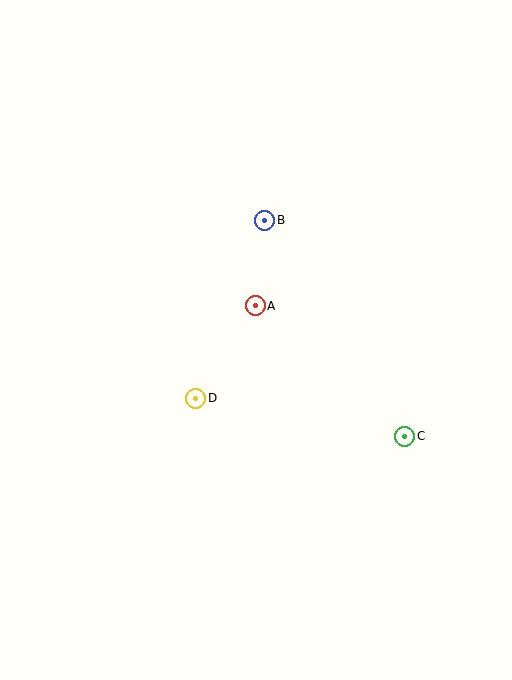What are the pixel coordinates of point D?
Point D is at (196, 398).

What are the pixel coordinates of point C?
Point C is at (405, 436).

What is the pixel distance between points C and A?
The distance between C and A is 198 pixels.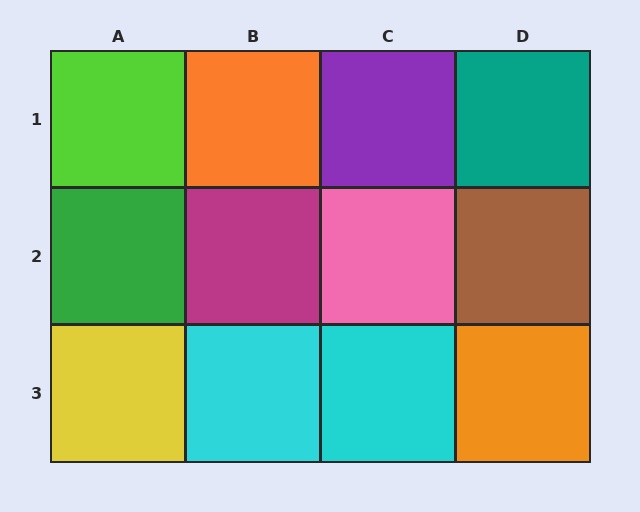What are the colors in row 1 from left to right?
Lime, orange, purple, teal.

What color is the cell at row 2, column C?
Pink.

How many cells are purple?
1 cell is purple.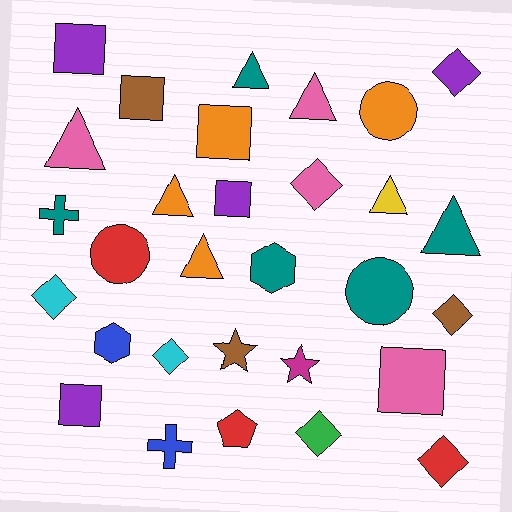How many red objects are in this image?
There are 3 red objects.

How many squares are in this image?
There are 6 squares.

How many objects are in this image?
There are 30 objects.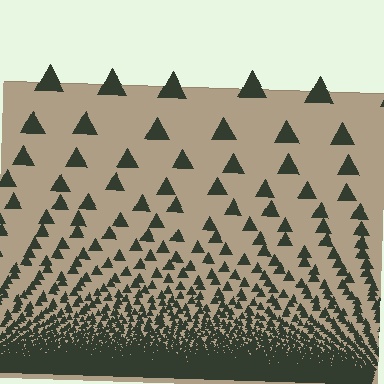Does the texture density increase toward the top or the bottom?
Density increases toward the bottom.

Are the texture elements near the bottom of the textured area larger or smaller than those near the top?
Smaller. The gradient is inverted — elements near the bottom are smaller and denser.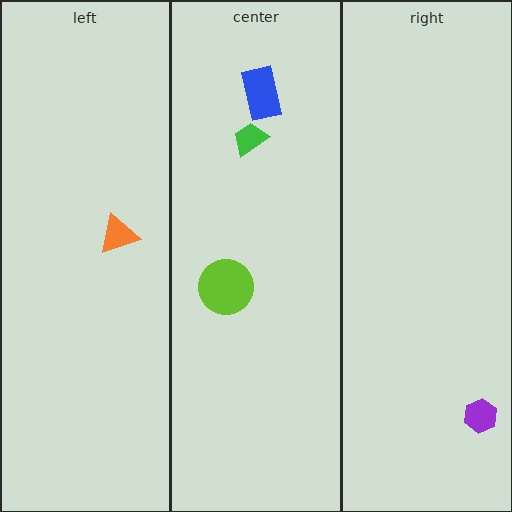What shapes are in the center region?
The lime circle, the green trapezoid, the blue rectangle.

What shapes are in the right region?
The purple hexagon.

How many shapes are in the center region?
3.